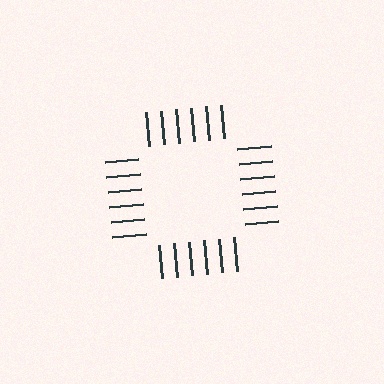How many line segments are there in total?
24 — 6 along each of the 4 edges.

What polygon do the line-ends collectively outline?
An illusory square — the line segments terminate on its edges but no continuous stroke is drawn.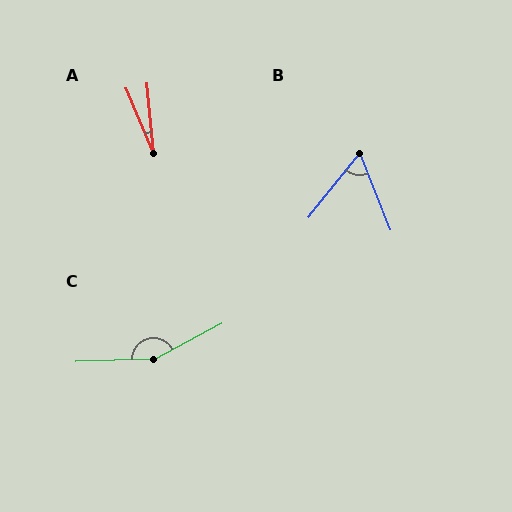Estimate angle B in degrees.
Approximately 60 degrees.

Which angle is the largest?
C, at approximately 154 degrees.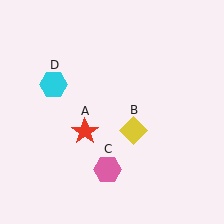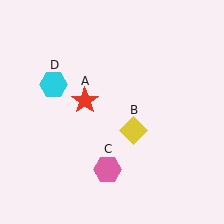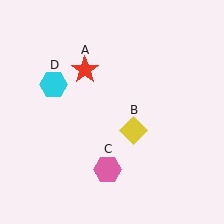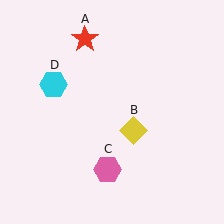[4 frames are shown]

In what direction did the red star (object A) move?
The red star (object A) moved up.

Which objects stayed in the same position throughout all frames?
Yellow diamond (object B) and pink hexagon (object C) and cyan hexagon (object D) remained stationary.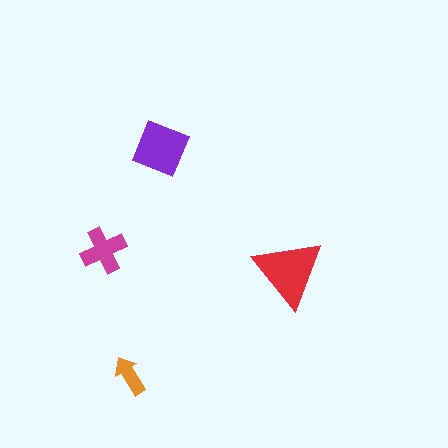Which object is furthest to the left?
The magenta cross is leftmost.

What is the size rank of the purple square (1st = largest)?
2nd.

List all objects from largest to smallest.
The red triangle, the purple square, the magenta cross, the orange arrow.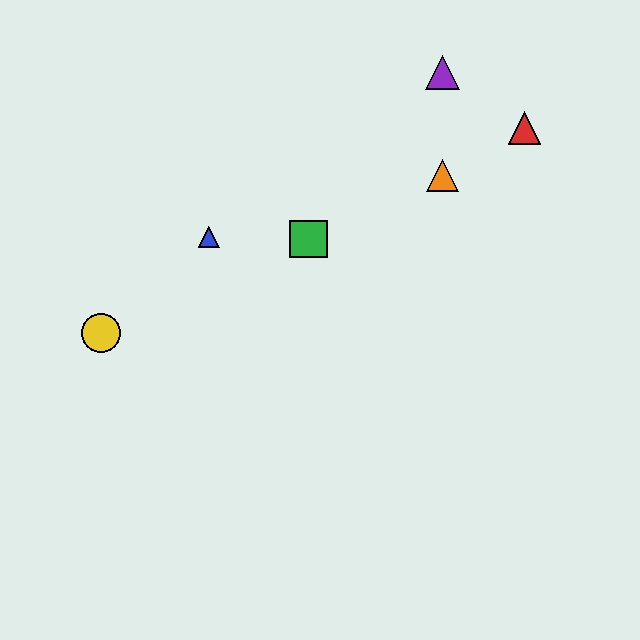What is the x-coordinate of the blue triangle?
The blue triangle is at x≈209.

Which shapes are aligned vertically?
The purple triangle, the orange triangle are aligned vertically.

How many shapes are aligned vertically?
2 shapes (the purple triangle, the orange triangle) are aligned vertically.